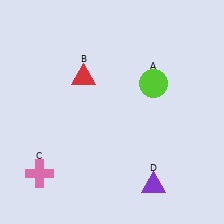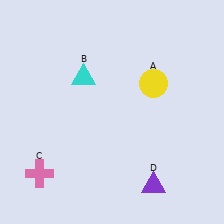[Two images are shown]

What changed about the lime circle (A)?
In Image 1, A is lime. In Image 2, it changed to yellow.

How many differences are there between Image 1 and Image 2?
There are 2 differences between the two images.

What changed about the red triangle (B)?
In Image 1, B is red. In Image 2, it changed to cyan.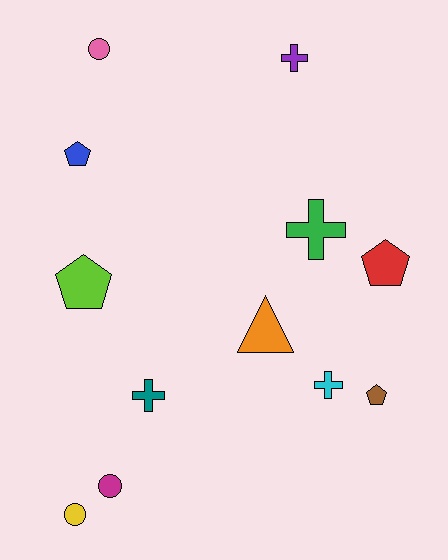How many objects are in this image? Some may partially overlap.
There are 12 objects.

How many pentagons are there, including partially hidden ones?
There are 4 pentagons.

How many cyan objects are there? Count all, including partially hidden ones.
There is 1 cyan object.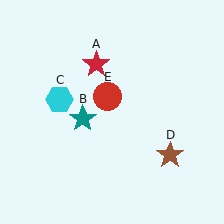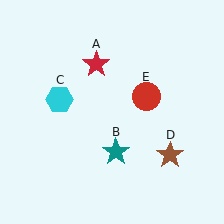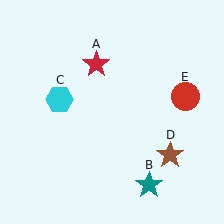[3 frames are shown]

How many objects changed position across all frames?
2 objects changed position: teal star (object B), red circle (object E).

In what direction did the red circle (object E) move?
The red circle (object E) moved right.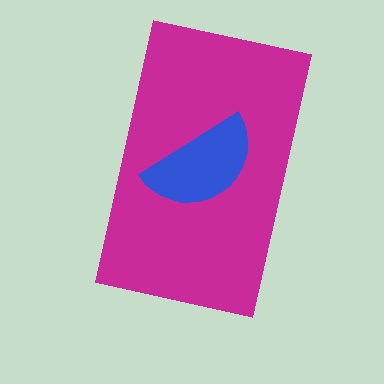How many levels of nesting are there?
2.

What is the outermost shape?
The magenta rectangle.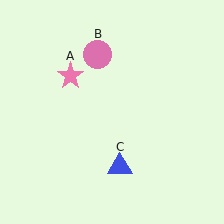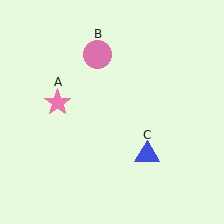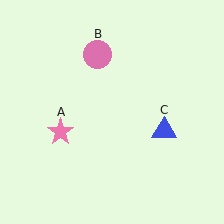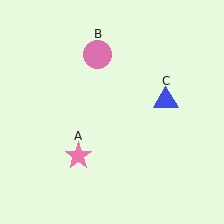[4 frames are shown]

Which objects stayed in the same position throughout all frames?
Pink circle (object B) remained stationary.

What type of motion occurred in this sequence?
The pink star (object A), blue triangle (object C) rotated counterclockwise around the center of the scene.